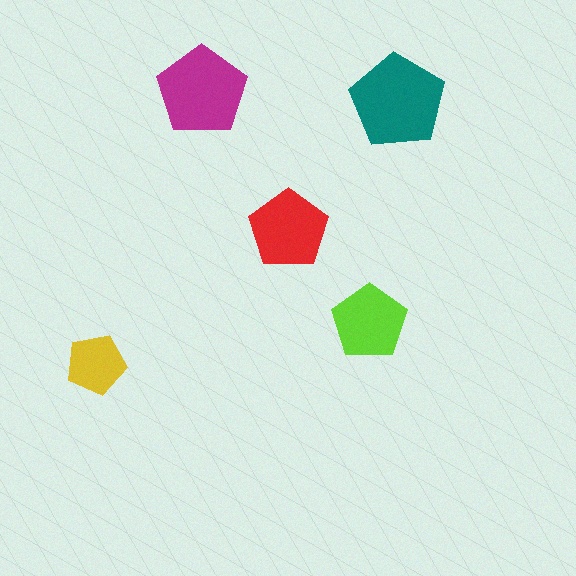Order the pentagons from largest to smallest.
the teal one, the magenta one, the red one, the lime one, the yellow one.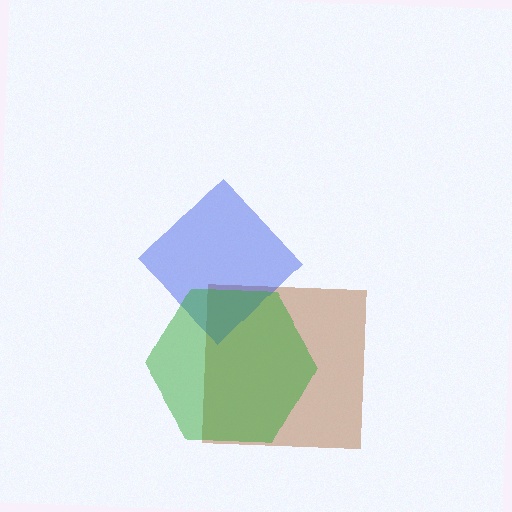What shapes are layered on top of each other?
The layered shapes are: a brown square, a blue diamond, a green hexagon.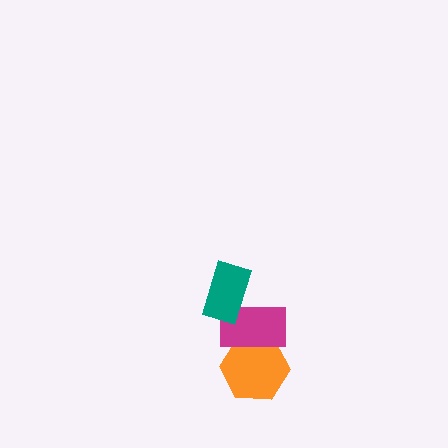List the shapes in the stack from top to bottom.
From top to bottom: the teal rectangle, the magenta rectangle, the orange hexagon.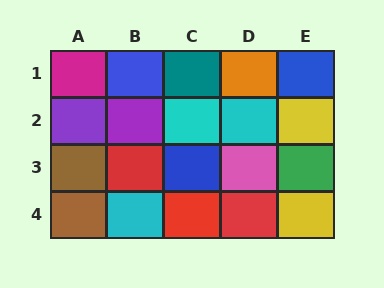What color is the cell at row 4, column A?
Brown.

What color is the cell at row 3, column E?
Green.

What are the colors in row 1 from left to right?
Magenta, blue, teal, orange, blue.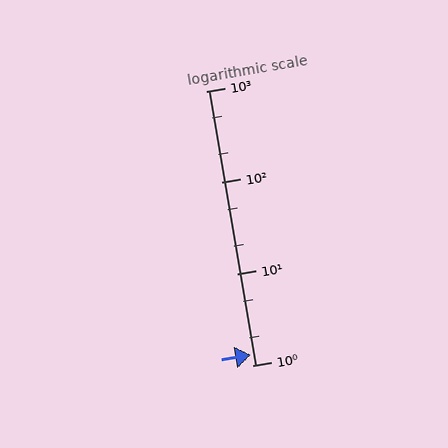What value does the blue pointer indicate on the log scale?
The pointer indicates approximately 1.3.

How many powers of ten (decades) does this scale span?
The scale spans 3 decades, from 1 to 1000.